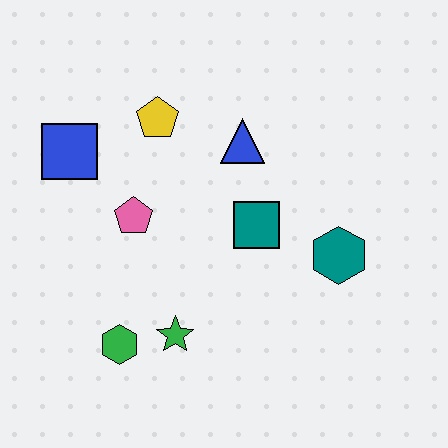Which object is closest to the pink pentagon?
The blue square is closest to the pink pentagon.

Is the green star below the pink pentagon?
Yes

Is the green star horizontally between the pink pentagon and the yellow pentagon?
No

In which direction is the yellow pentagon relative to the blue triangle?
The yellow pentagon is to the left of the blue triangle.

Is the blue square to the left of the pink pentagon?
Yes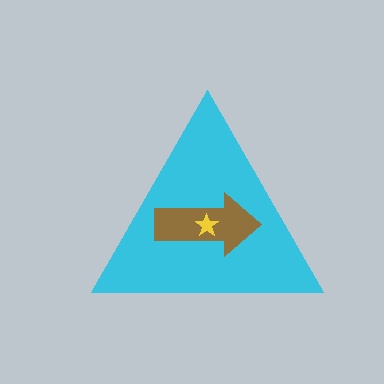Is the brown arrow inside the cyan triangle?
Yes.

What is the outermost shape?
The cyan triangle.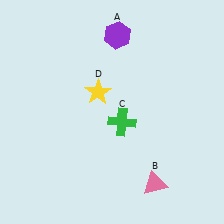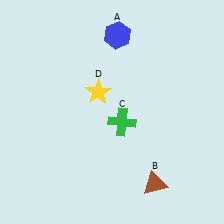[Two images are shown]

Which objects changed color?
A changed from purple to blue. B changed from pink to brown.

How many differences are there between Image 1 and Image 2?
There are 2 differences between the two images.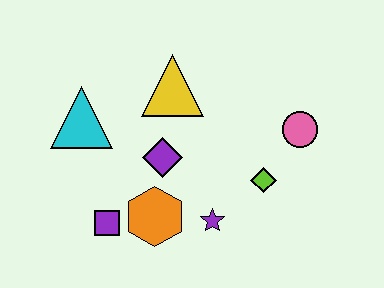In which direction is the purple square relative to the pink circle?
The purple square is to the left of the pink circle.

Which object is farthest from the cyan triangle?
The pink circle is farthest from the cyan triangle.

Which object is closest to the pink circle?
The lime diamond is closest to the pink circle.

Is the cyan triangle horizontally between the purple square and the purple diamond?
No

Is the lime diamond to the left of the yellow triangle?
No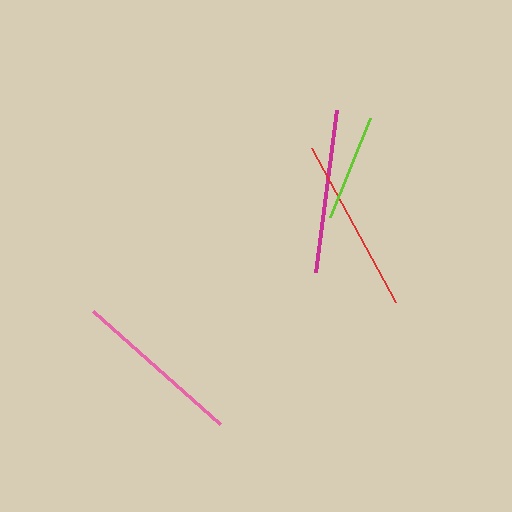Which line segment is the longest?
The red line is the longest at approximately 175 pixels.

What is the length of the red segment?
The red segment is approximately 175 pixels long.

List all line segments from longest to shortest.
From longest to shortest: red, pink, magenta, lime.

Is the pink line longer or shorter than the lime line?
The pink line is longer than the lime line.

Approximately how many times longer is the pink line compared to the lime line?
The pink line is approximately 1.6 times the length of the lime line.